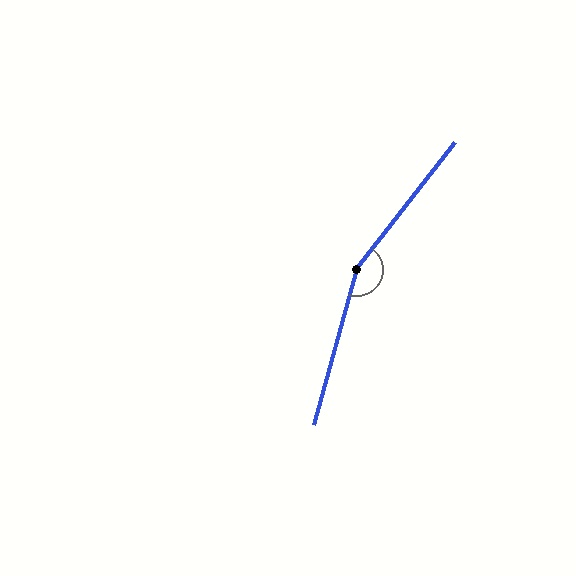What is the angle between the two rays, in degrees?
Approximately 157 degrees.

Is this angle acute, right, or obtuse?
It is obtuse.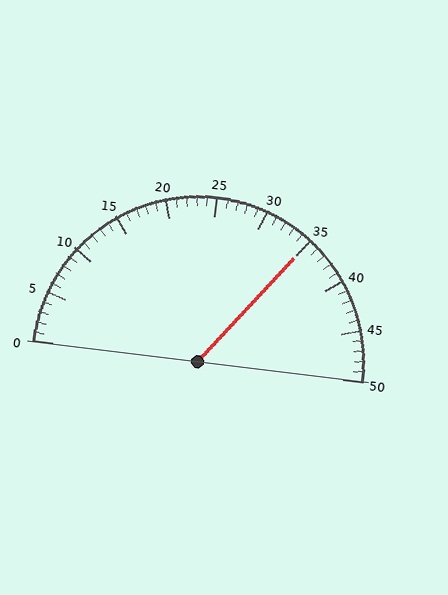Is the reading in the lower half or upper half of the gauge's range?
The reading is in the upper half of the range (0 to 50).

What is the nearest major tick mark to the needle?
The nearest major tick mark is 35.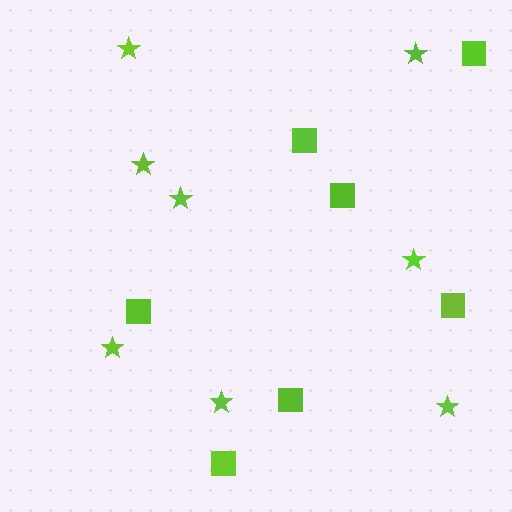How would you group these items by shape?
There are 2 groups: one group of squares (7) and one group of stars (8).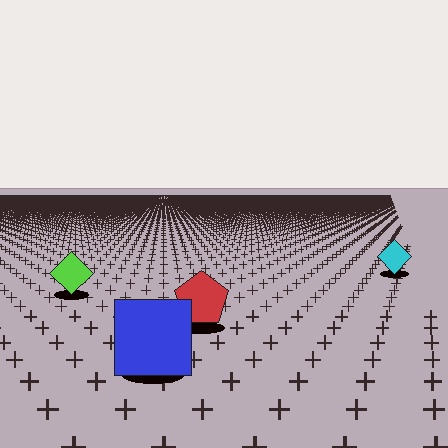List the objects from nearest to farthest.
From nearest to farthest: the blue square, the red pentagon, the lime diamond, the cyan diamond.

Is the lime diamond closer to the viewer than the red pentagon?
No. The red pentagon is closer — you can tell from the texture gradient: the ground texture is coarser near it.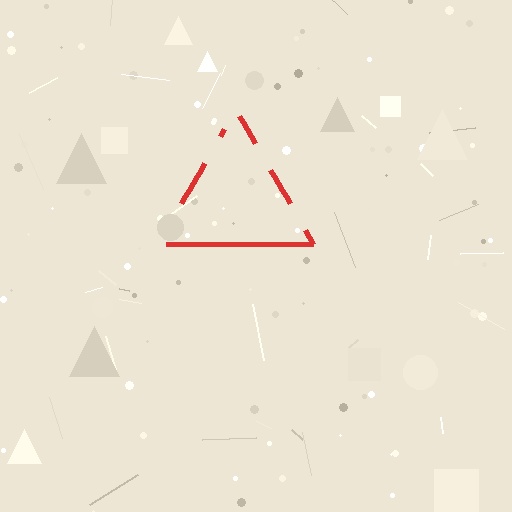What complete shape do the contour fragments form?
The contour fragments form a triangle.